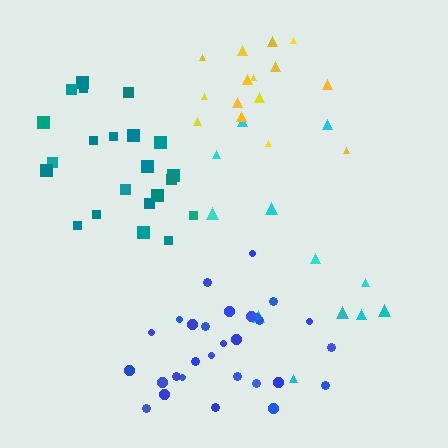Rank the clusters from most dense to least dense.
blue, teal, yellow, cyan.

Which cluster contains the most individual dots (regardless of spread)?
Blue (29).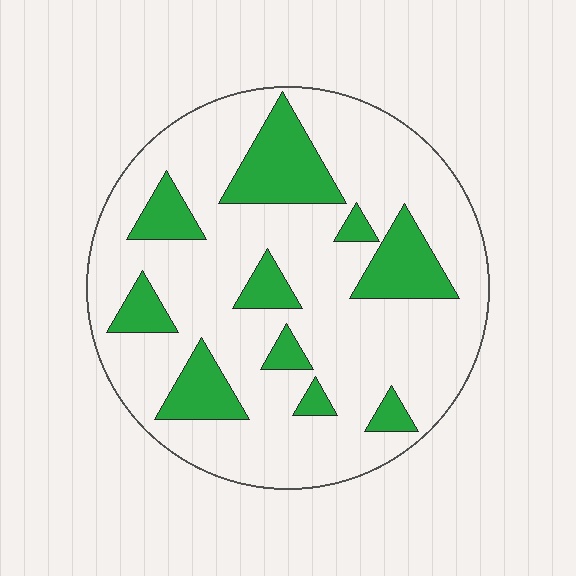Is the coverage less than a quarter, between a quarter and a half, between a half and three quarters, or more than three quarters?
Less than a quarter.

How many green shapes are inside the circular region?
10.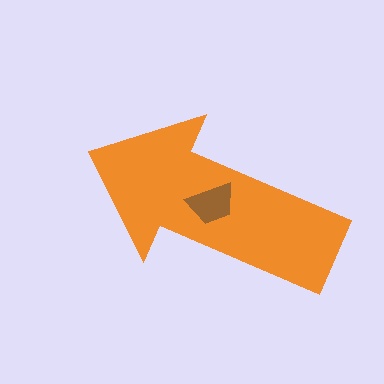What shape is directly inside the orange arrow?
The brown trapezoid.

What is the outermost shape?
The orange arrow.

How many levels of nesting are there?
2.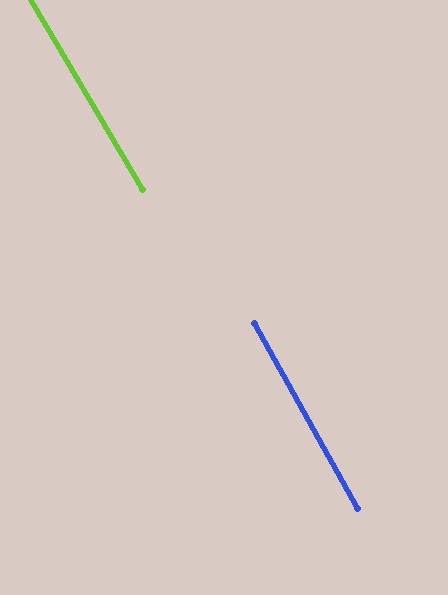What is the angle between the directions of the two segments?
Approximately 1 degree.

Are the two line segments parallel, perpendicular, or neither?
Parallel — their directions differ by only 1.2°.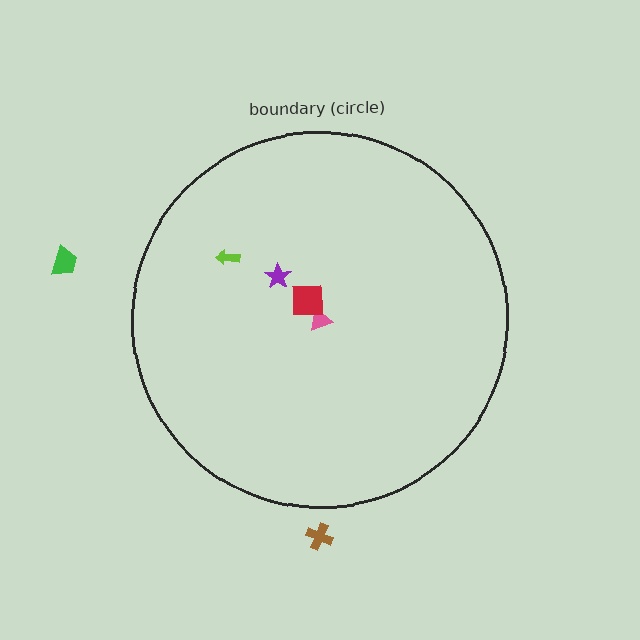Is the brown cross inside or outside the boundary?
Outside.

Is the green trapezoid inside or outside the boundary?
Outside.